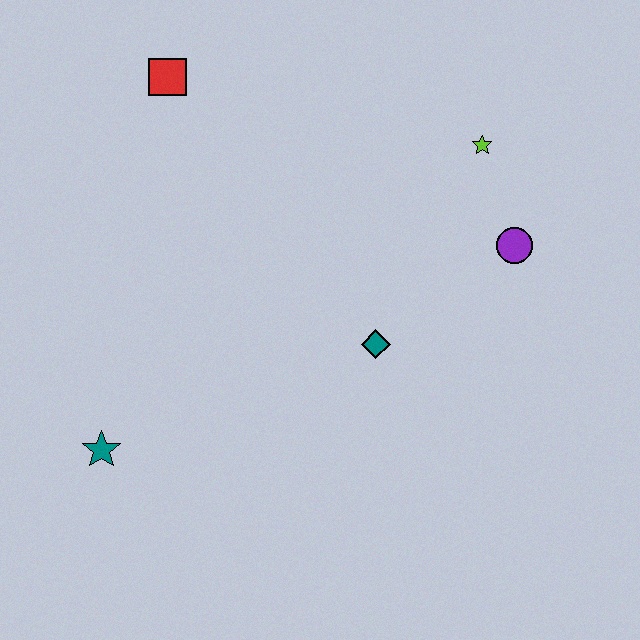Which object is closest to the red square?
The lime star is closest to the red square.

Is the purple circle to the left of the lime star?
No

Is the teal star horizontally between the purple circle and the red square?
No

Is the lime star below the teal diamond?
No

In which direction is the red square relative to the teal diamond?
The red square is above the teal diamond.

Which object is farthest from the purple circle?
The teal star is farthest from the purple circle.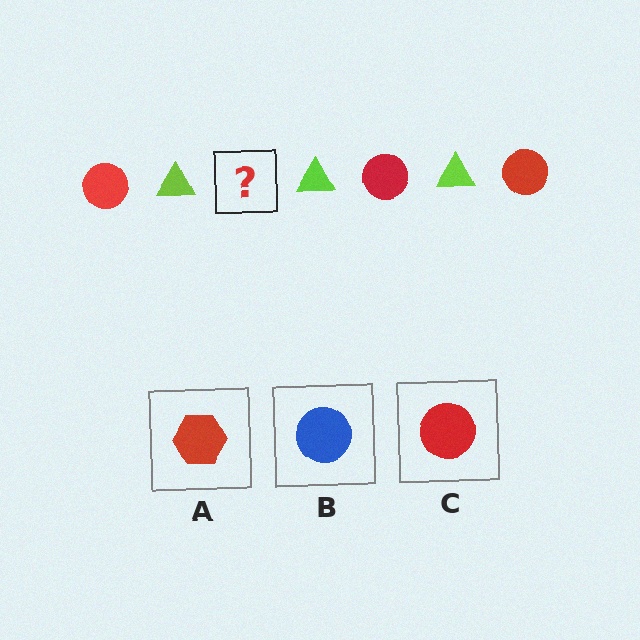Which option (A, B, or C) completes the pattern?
C.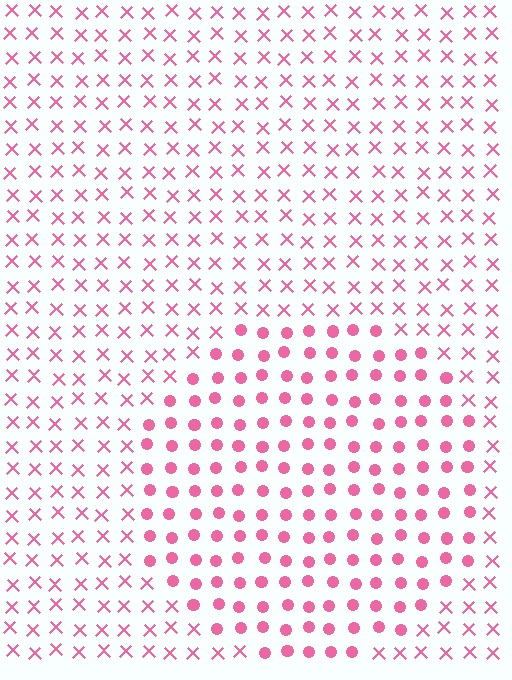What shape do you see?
I see a circle.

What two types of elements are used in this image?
The image uses circles inside the circle region and X marks outside it.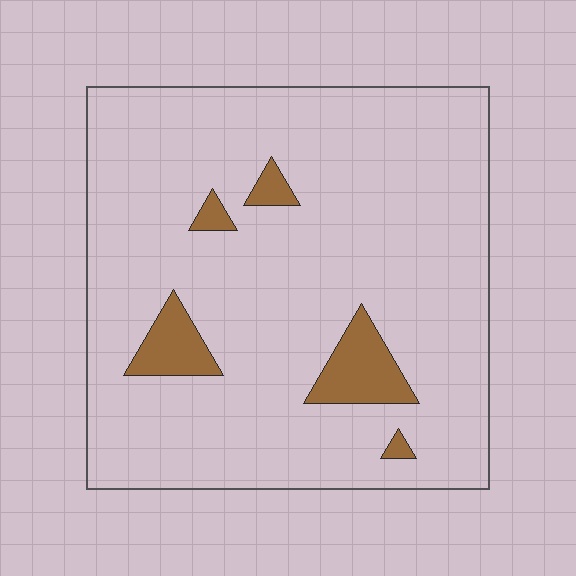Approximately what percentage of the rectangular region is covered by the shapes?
Approximately 10%.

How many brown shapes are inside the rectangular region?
5.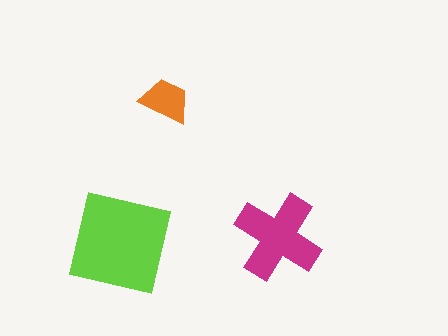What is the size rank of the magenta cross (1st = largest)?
2nd.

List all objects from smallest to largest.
The orange trapezoid, the magenta cross, the lime square.